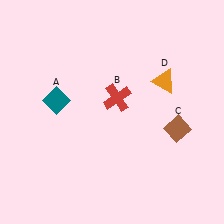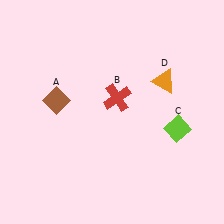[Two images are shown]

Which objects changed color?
A changed from teal to brown. C changed from brown to lime.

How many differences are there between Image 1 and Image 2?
There are 2 differences between the two images.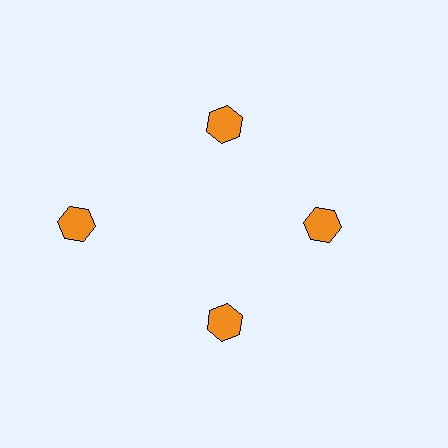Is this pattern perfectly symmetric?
No. The 4 orange hexagons are arranged in a ring, but one element near the 9 o'clock position is pushed outward from the center, breaking the 4-fold rotational symmetry.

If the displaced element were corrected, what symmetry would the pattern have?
It would have 4-fold rotational symmetry — the pattern would map onto itself every 90 degrees.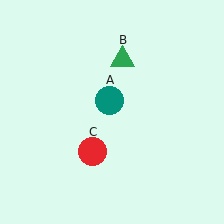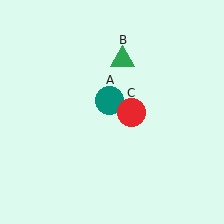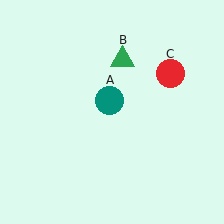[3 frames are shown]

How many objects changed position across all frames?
1 object changed position: red circle (object C).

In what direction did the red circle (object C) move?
The red circle (object C) moved up and to the right.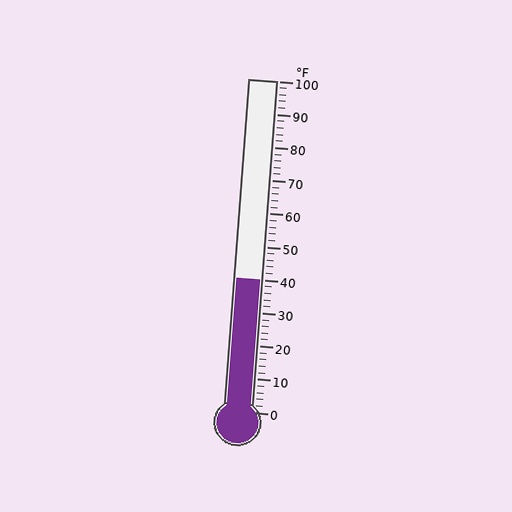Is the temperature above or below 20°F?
The temperature is above 20°F.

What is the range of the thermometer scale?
The thermometer scale ranges from 0°F to 100°F.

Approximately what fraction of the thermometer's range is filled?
The thermometer is filled to approximately 40% of its range.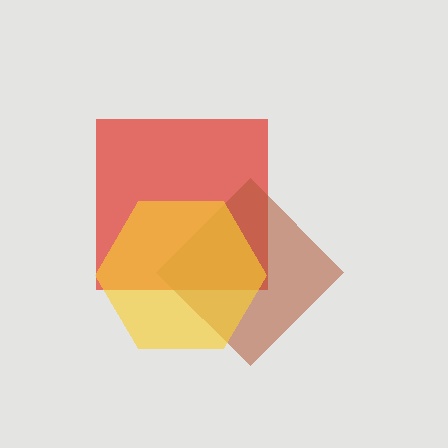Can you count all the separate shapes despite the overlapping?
Yes, there are 3 separate shapes.